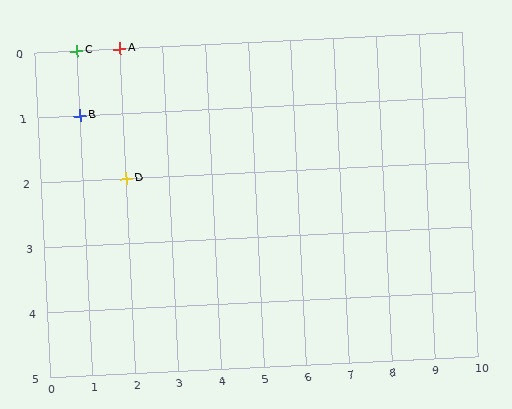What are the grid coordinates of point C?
Point C is at grid coordinates (1, 0).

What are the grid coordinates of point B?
Point B is at grid coordinates (1, 1).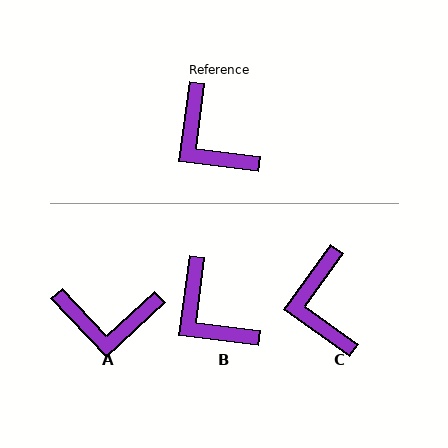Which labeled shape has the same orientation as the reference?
B.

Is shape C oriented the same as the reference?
No, it is off by about 28 degrees.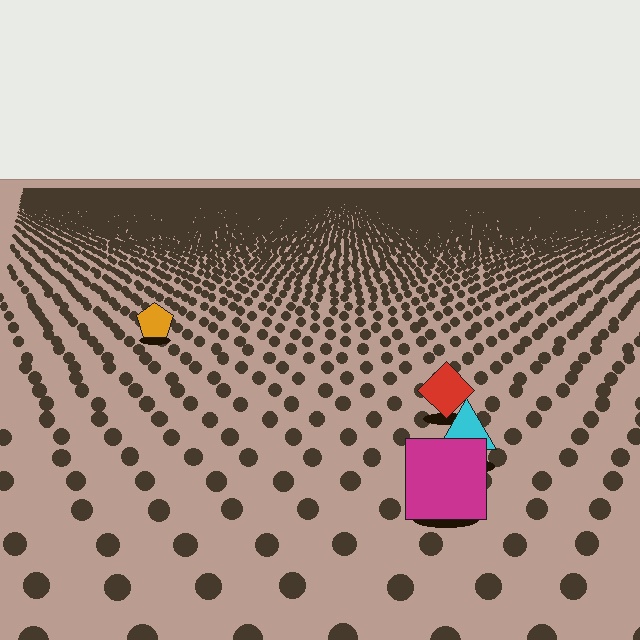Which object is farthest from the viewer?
The orange pentagon is farthest from the viewer. It appears smaller and the ground texture around it is denser.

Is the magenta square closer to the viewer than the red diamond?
Yes. The magenta square is closer — you can tell from the texture gradient: the ground texture is coarser near it.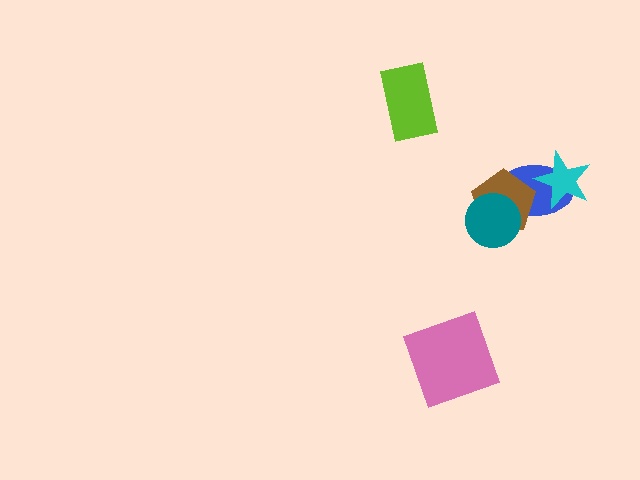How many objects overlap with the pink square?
0 objects overlap with the pink square.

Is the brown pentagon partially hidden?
Yes, it is partially covered by another shape.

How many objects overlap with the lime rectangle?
0 objects overlap with the lime rectangle.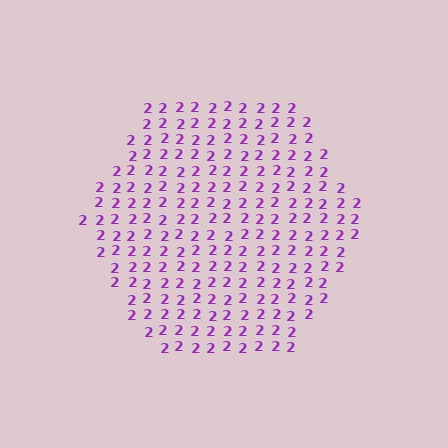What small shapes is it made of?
It is made of small digit 2's.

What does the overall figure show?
The overall figure shows a hexagon.